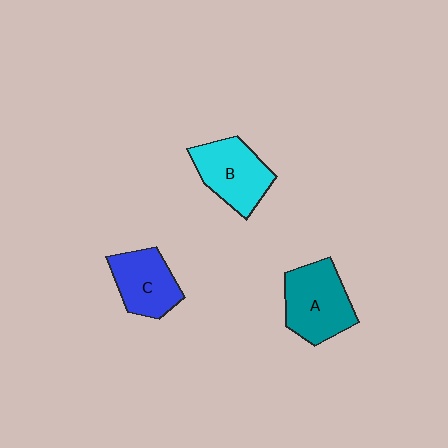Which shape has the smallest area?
Shape C (blue).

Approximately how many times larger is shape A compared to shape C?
Approximately 1.3 times.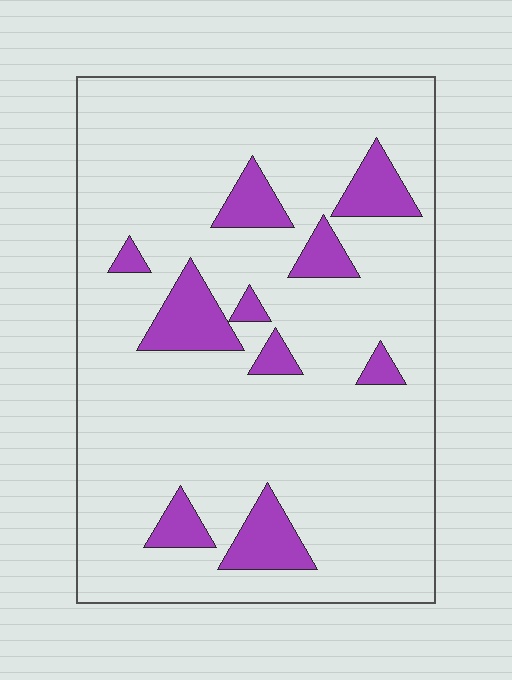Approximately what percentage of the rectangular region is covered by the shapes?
Approximately 15%.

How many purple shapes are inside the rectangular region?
10.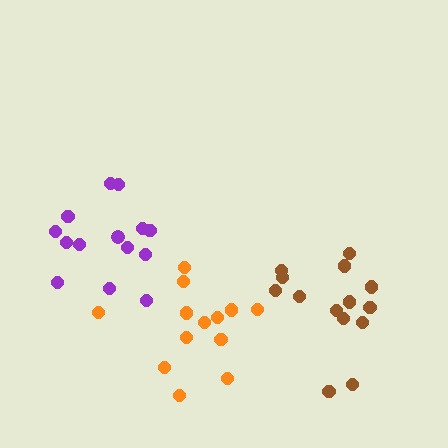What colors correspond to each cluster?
The clusters are colored: brown, purple, orange.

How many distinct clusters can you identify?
There are 3 distinct clusters.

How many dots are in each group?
Group 1: 14 dots, Group 2: 14 dots, Group 3: 13 dots (41 total).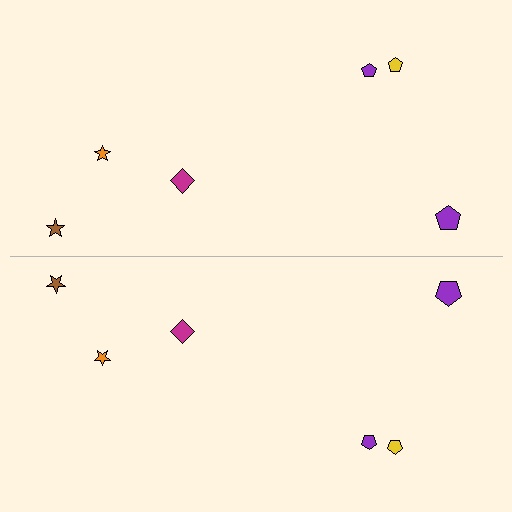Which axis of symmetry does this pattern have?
The pattern has a horizontal axis of symmetry running through the center of the image.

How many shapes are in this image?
There are 12 shapes in this image.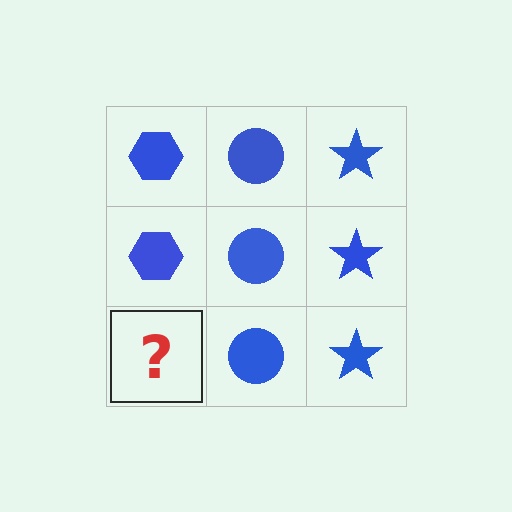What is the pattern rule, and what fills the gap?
The rule is that each column has a consistent shape. The gap should be filled with a blue hexagon.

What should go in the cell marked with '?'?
The missing cell should contain a blue hexagon.